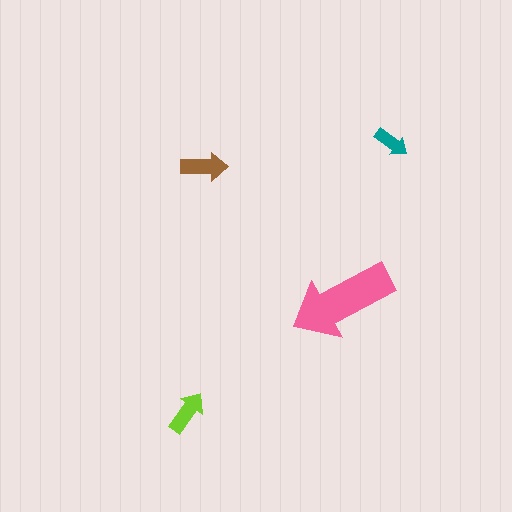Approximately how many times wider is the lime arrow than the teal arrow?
About 1.5 times wider.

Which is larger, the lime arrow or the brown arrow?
The brown one.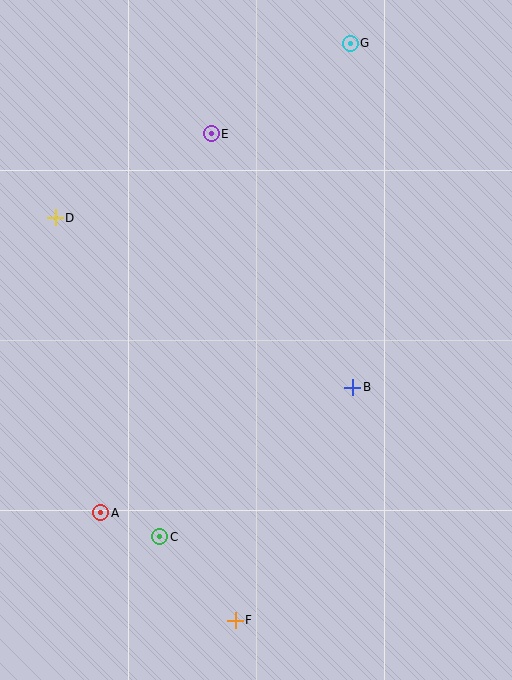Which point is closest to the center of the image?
Point B at (353, 387) is closest to the center.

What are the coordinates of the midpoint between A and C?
The midpoint between A and C is at (130, 525).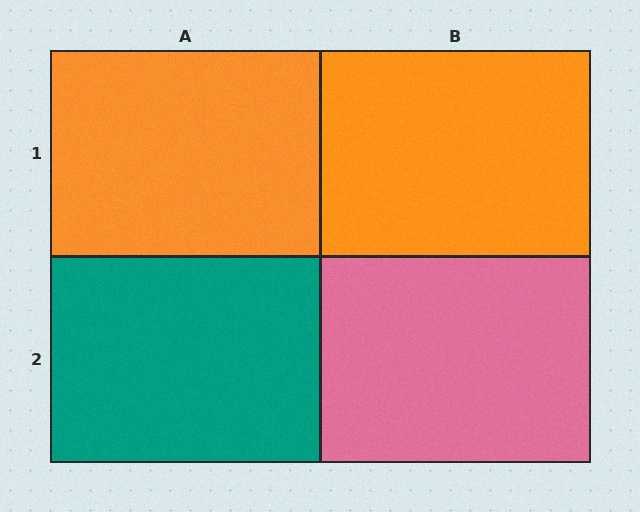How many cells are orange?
2 cells are orange.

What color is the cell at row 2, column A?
Teal.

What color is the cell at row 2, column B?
Pink.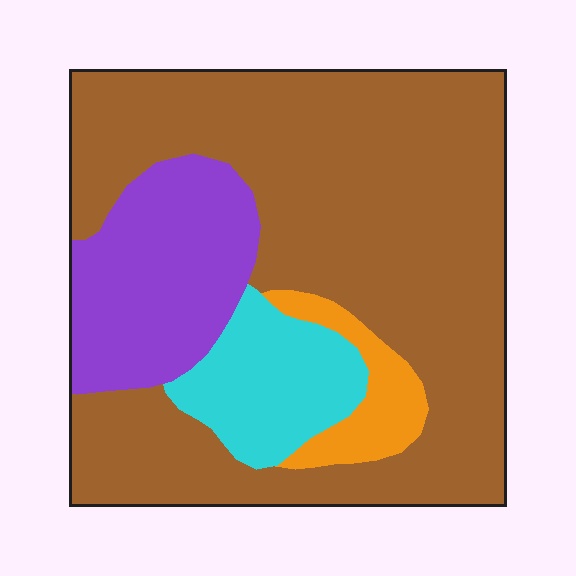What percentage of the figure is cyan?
Cyan takes up less than a sixth of the figure.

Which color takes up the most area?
Brown, at roughly 65%.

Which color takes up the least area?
Orange, at roughly 5%.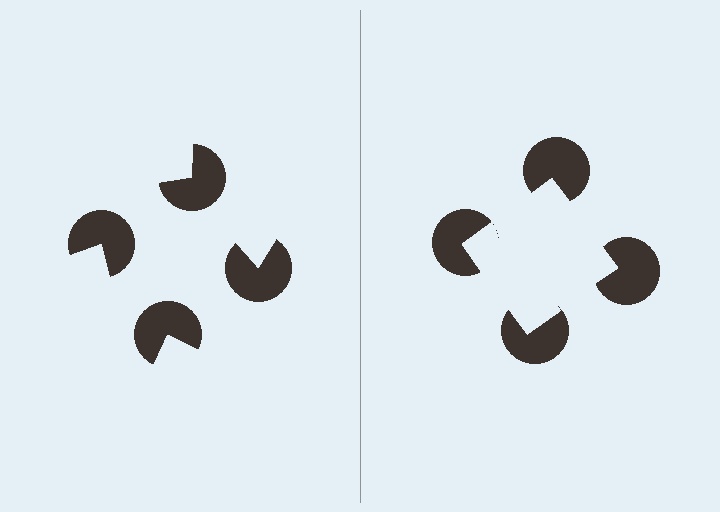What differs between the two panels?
The pac-man discs are positioned identically on both sides; only the wedge orientations differ. On the right they align to a square; on the left they are misaligned.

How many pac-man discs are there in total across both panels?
8 — 4 on each side.